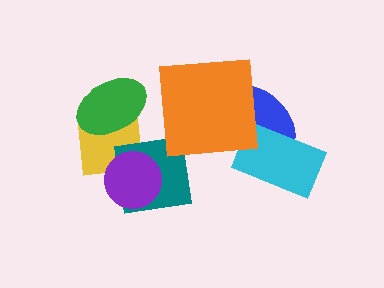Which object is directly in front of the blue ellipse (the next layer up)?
The cyan rectangle is directly in front of the blue ellipse.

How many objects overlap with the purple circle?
2 objects overlap with the purple circle.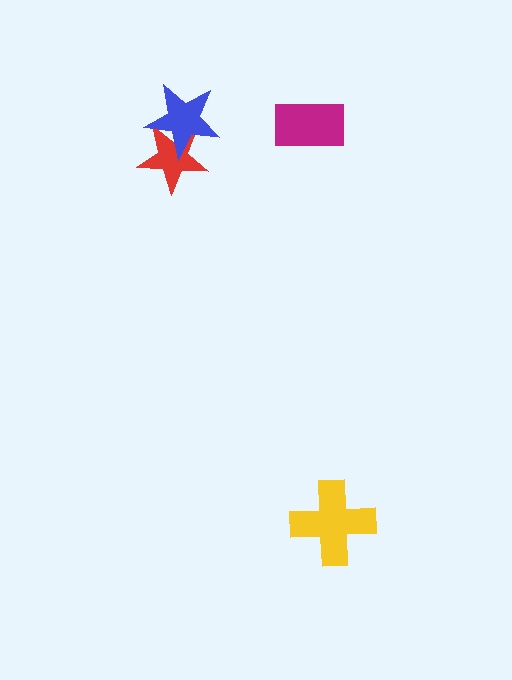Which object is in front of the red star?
The blue star is in front of the red star.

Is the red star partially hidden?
Yes, it is partially covered by another shape.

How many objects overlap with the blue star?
1 object overlaps with the blue star.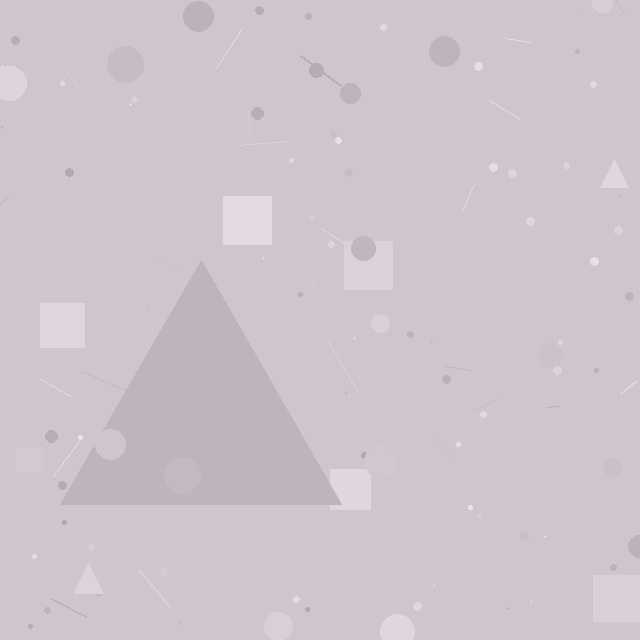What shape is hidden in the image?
A triangle is hidden in the image.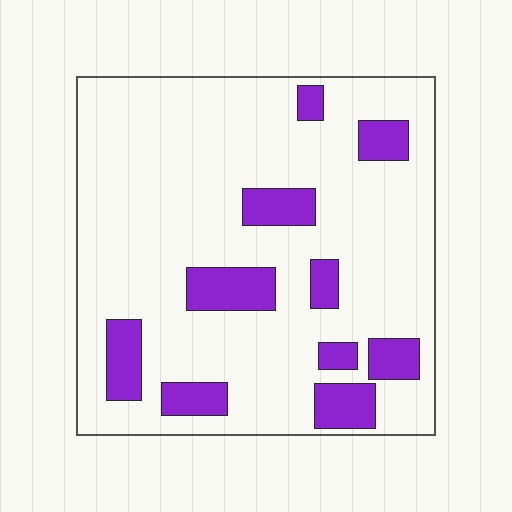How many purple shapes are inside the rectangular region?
10.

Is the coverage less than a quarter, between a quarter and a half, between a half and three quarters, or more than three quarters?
Less than a quarter.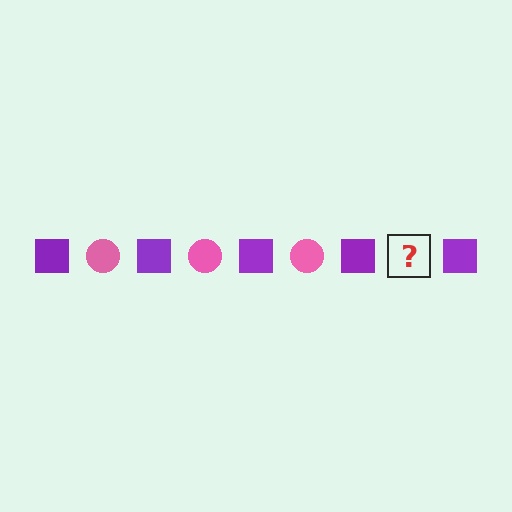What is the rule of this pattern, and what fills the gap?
The rule is that the pattern alternates between purple square and pink circle. The gap should be filled with a pink circle.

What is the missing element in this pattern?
The missing element is a pink circle.